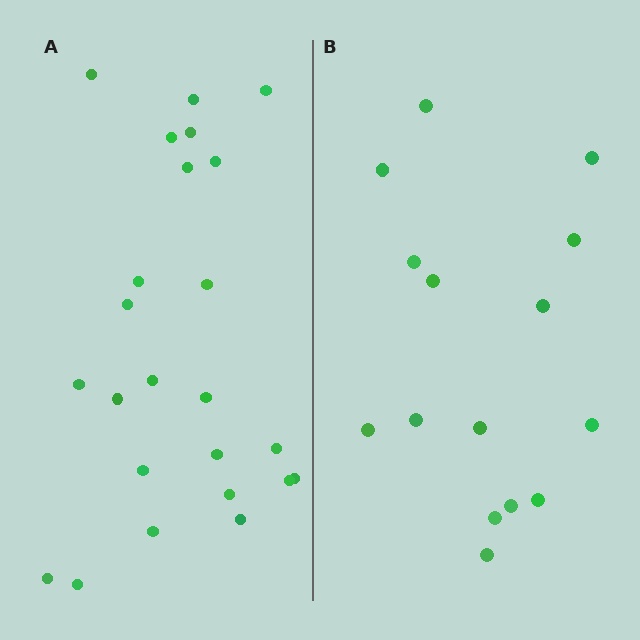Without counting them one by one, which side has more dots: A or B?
Region A (the left region) has more dots.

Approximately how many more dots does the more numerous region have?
Region A has roughly 8 or so more dots than region B.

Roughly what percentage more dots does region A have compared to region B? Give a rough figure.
About 60% more.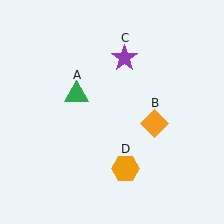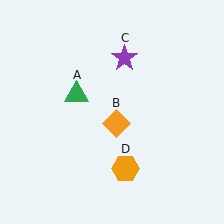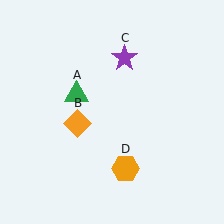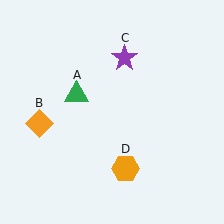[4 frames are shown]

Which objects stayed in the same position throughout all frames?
Green triangle (object A) and purple star (object C) and orange hexagon (object D) remained stationary.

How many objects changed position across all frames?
1 object changed position: orange diamond (object B).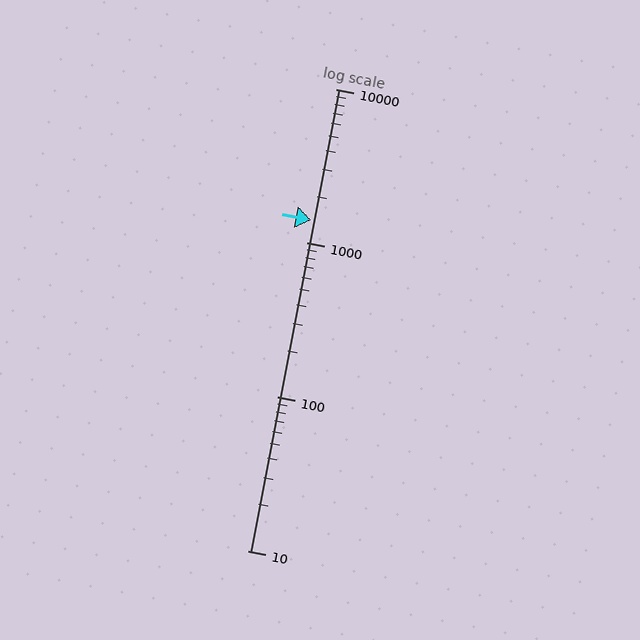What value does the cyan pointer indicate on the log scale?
The pointer indicates approximately 1400.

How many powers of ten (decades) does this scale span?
The scale spans 3 decades, from 10 to 10000.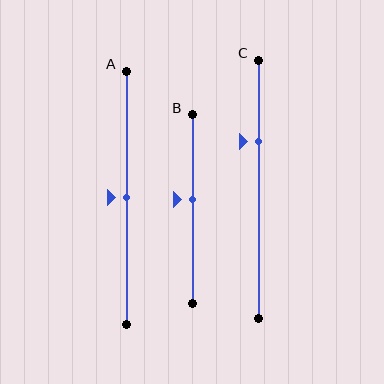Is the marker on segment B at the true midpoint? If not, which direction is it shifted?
No, the marker on segment B is shifted upward by about 5% of the segment length.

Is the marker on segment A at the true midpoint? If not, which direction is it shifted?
Yes, the marker on segment A is at the true midpoint.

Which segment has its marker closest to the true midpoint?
Segment A has its marker closest to the true midpoint.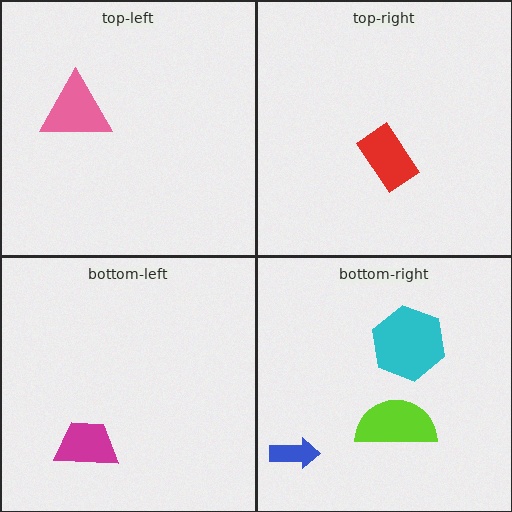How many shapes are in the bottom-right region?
3.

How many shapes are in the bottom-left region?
1.